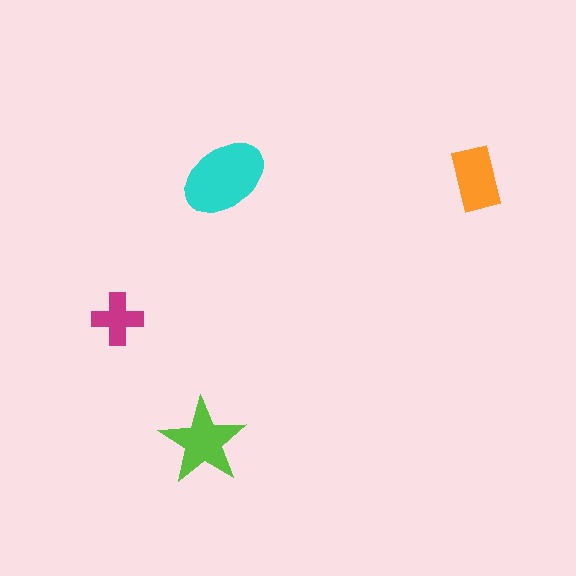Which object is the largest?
The cyan ellipse.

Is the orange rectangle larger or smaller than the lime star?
Smaller.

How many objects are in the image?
There are 4 objects in the image.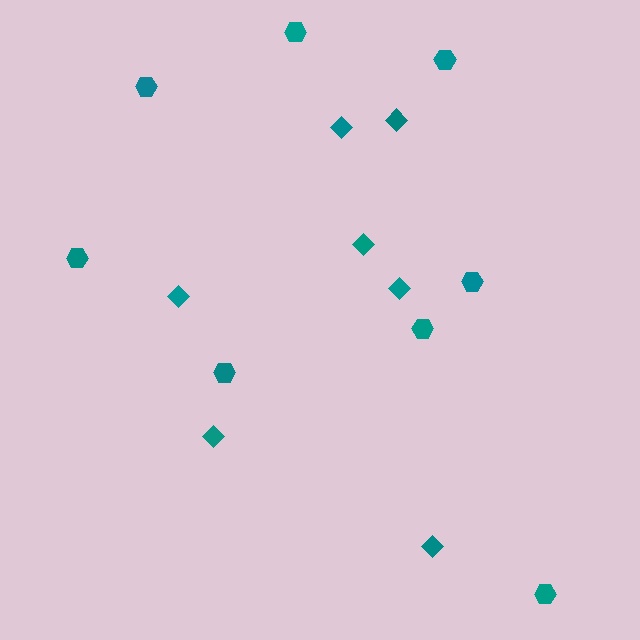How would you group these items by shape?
There are 2 groups: one group of diamonds (7) and one group of hexagons (8).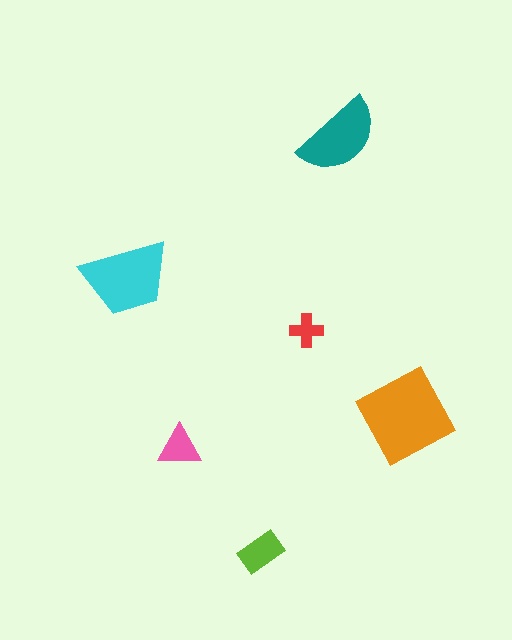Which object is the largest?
The orange diamond.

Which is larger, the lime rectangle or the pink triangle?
The lime rectangle.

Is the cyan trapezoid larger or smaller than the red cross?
Larger.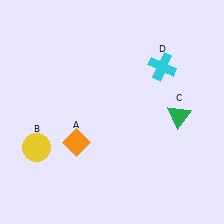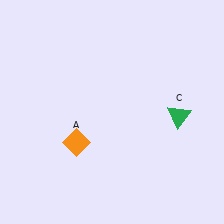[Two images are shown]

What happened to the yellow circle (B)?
The yellow circle (B) was removed in Image 2. It was in the bottom-left area of Image 1.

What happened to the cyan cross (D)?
The cyan cross (D) was removed in Image 2. It was in the top-right area of Image 1.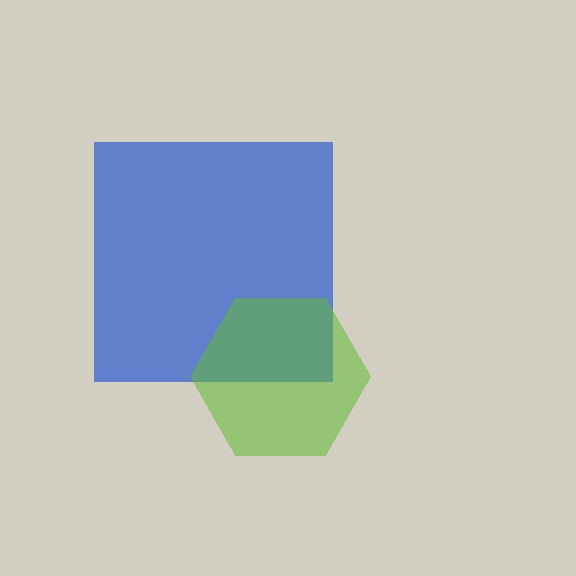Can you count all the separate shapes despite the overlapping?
Yes, there are 2 separate shapes.